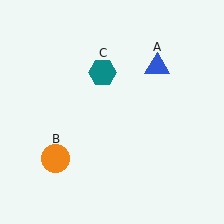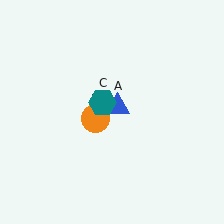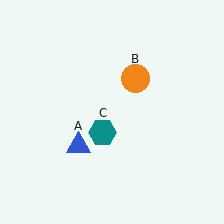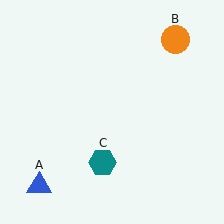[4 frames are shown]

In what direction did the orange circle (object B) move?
The orange circle (object B) moved up and to the right.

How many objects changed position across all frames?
3 objects changed position: blue triangle (object A), orange circle (object B), teal hexagon (object C).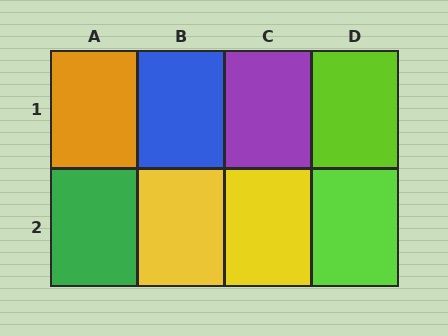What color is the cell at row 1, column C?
Purple.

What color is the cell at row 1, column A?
Orange.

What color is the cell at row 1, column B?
Blue.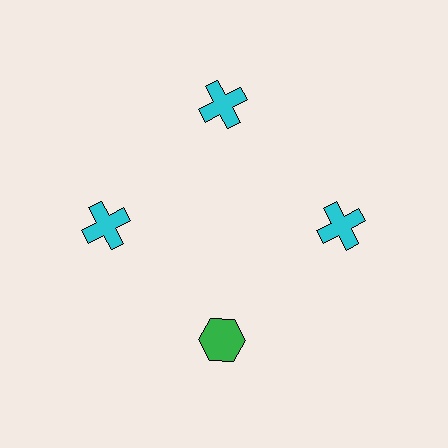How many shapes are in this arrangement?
There are 4 shapes arranged in a ring pattern.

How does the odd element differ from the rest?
It differs in both color (green instead of cyan) and shape (hexagon instead of cross).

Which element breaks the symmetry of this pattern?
The green hexagon at roughly the 6 o'clock position breaks the symmetry. All other shapes are cyan crosses.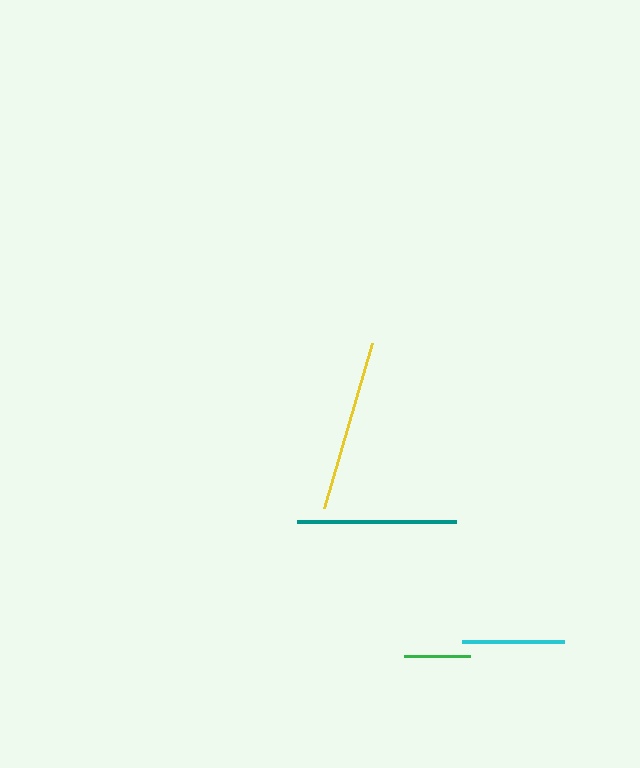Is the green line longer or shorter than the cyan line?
The cyan line is longer than the green line.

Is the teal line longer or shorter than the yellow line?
The yellow line is longer than the teal line.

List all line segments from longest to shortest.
From longest to shortest: yellow, teal, cyan, green.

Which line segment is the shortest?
The green line is the shortest at approximately 67 pixels.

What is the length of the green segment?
The green segment is approximately 67 pixels long.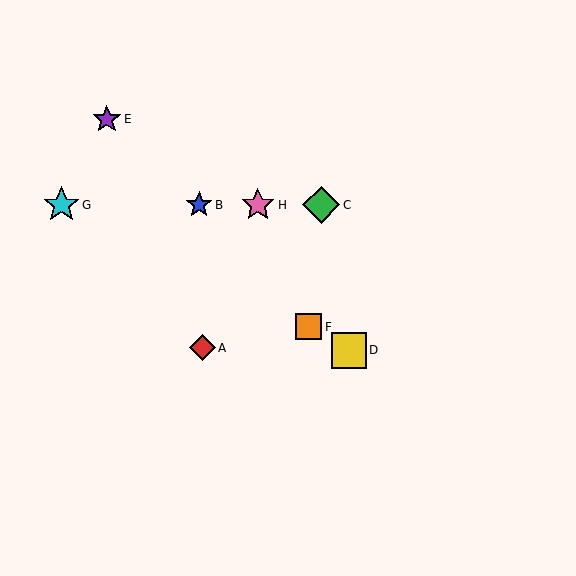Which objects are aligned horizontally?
Objects B, C, G, H are aligned horizontally.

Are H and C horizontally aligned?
Yes, both are at y≈205.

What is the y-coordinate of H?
Object H is at y≈205.